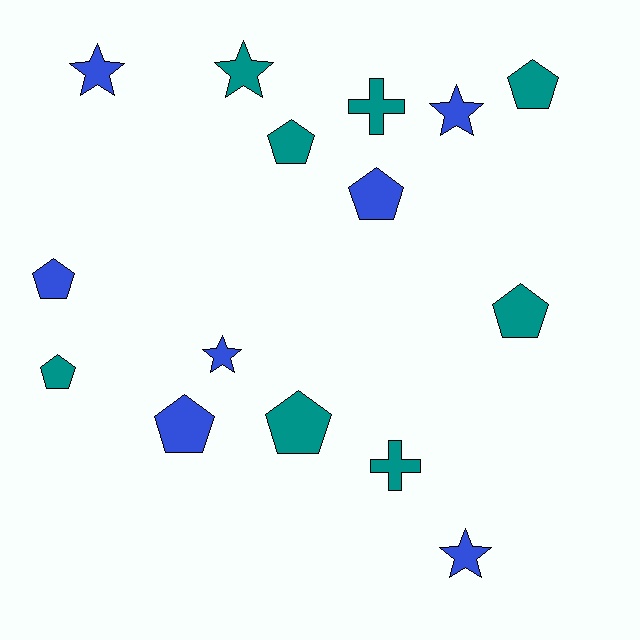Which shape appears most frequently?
Pentagon, with 8 objects.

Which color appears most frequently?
Teal, with 8 objects.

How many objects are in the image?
There are 15 objects.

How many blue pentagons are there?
There are 3 blue pentagons.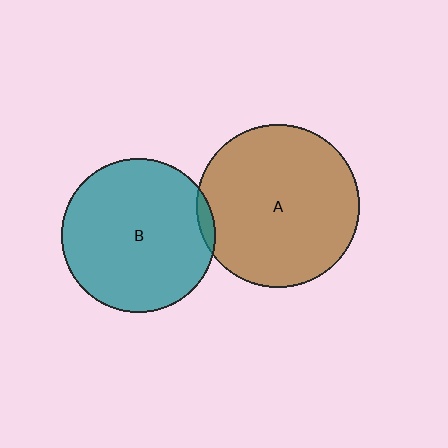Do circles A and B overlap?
Yes.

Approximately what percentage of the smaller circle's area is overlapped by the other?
Approximately 5%.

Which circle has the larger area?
Circle A (brown).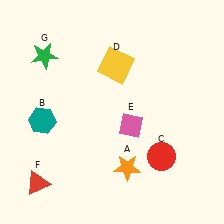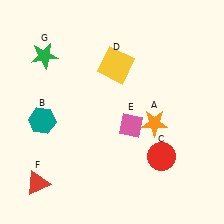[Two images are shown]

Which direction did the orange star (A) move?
The orange star (A) moved up.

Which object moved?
The orange star (A) moved up.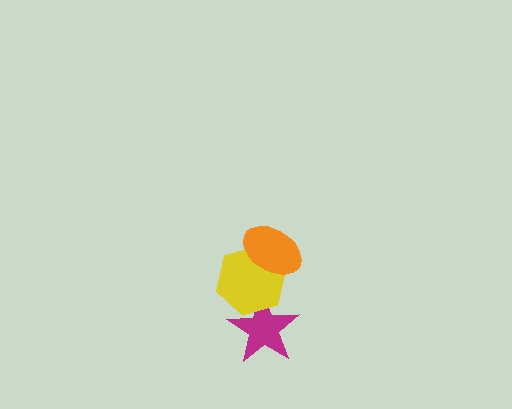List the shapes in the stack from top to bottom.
From top to bottom: the orange ellipse, the yellow hexagon, the magenta star.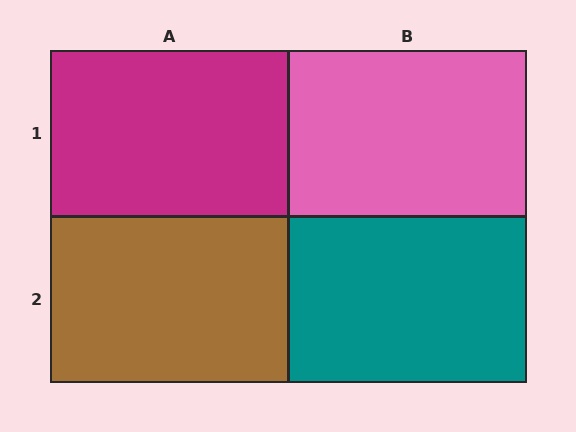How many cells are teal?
1 cell is teal.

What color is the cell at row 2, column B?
Teal.